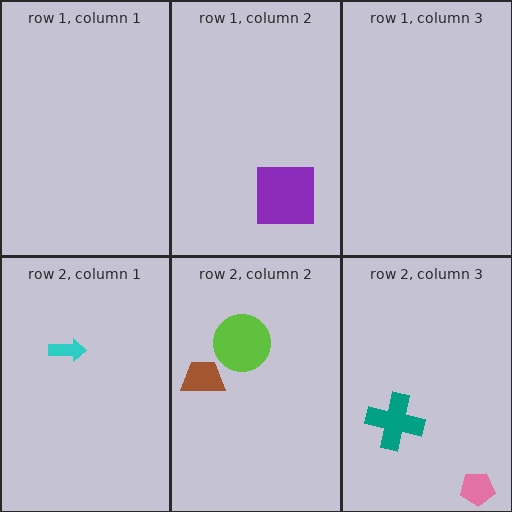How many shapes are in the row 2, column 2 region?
2.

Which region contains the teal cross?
The row 2, column 3 region.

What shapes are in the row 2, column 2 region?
The lime circle, the brown trapezoid.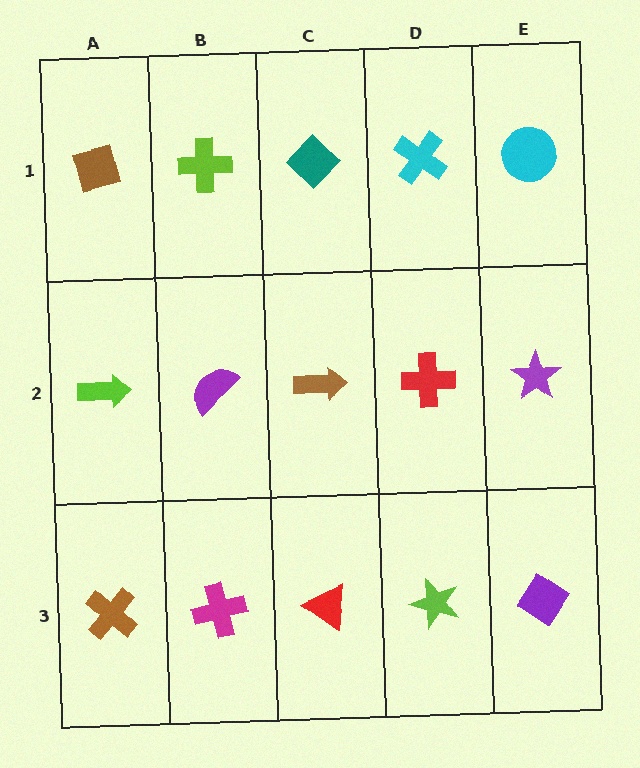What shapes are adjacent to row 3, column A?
A lime arrow (row 2, column A), a magenta cross (row 3, column B).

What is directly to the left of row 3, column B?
A brown cross.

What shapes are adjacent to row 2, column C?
A teal diamond (row 1, column C), a red triangle (row 3, column C), a purple semicircle (row 2, column B), a red cross (row 2, column D).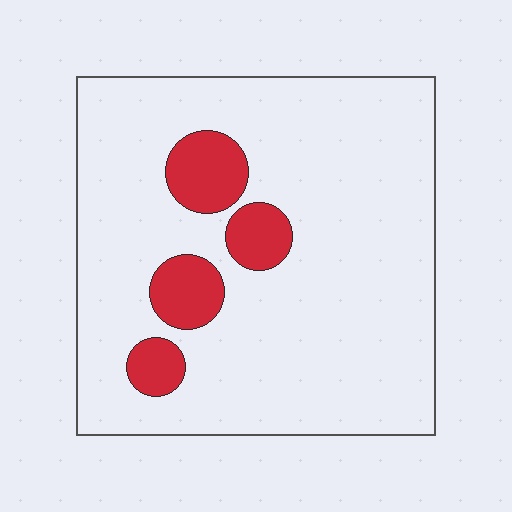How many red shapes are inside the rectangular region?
4.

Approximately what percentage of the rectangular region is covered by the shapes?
Approximately 15%.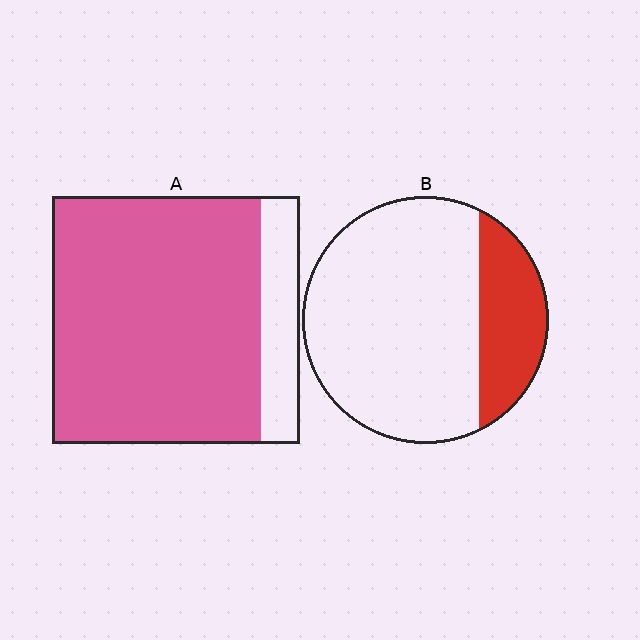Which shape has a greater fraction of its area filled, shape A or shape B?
Shape A.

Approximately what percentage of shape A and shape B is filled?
A is approximately 85% and B is approximately 25%.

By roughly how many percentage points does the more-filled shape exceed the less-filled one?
By roughly 60 percentage points (A over B).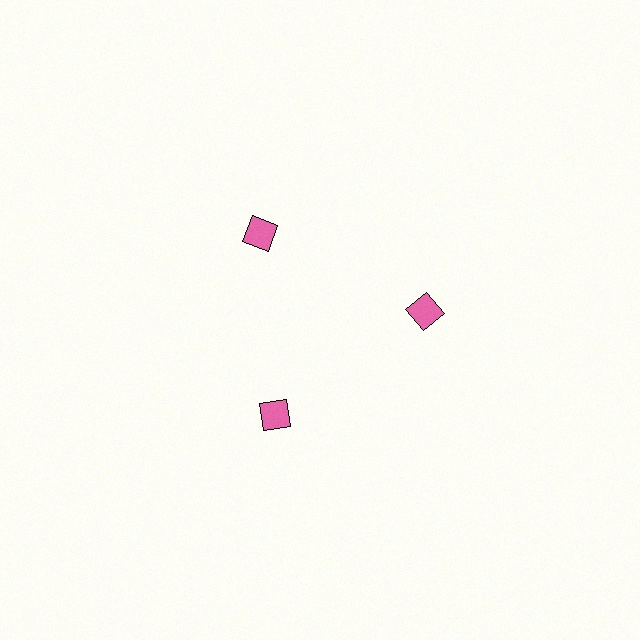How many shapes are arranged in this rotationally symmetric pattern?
There are 3 shapes, arranged in 3 groups of 1.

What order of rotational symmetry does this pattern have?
This pattern has 3-fold rotational symmetry.